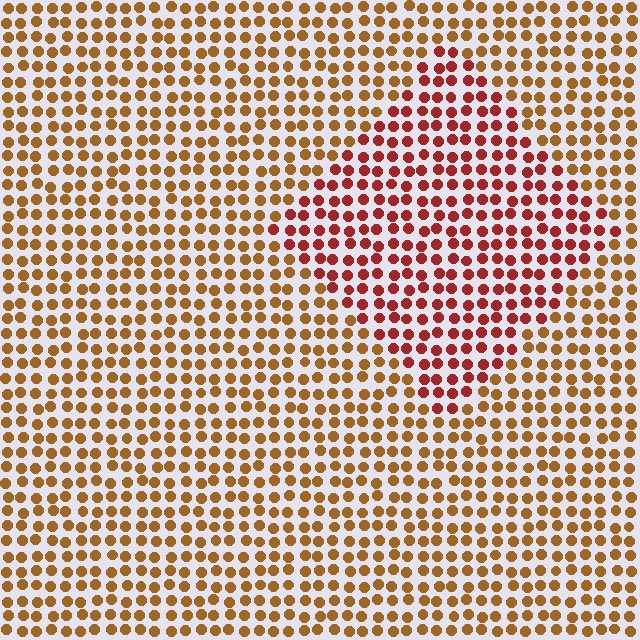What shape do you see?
I see a diamond.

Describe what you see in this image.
The image is filled with small brown elements in a uniform arrangement. A diamond-shaped region is visible where the elements are tinted to a slightly different hue, forming a subtle color boundary.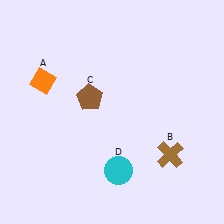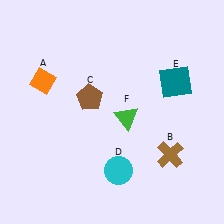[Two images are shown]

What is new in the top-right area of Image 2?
A teal square (E) was added in the top-right area of Image 2.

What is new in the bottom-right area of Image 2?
A green triangle (F) was added in the bottom-right area of Image 2.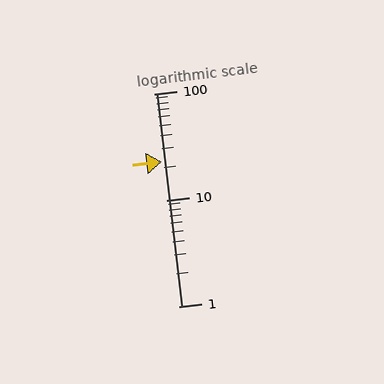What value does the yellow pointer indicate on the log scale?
The pointer indicates approximately 23.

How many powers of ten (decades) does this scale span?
The scale spans 2 decades, from 1 to 100.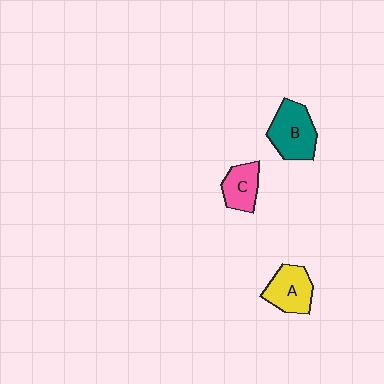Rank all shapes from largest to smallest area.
From largest to smallest: B (teal), A (yellow), C (pink).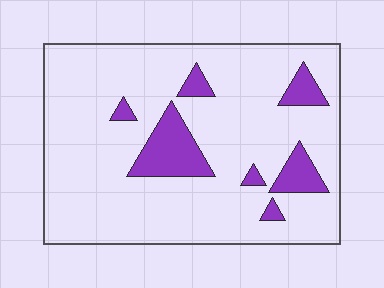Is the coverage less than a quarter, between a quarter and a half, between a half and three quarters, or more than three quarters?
Less than a quarter.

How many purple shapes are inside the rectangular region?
7.